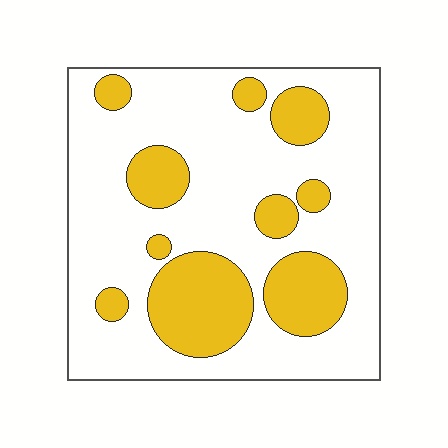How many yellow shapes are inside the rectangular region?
10.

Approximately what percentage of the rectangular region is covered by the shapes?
Approximately 25%.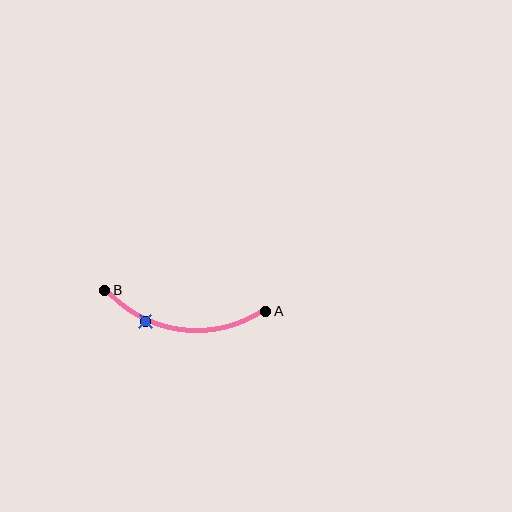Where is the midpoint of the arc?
The arc midpoint is the point on the curve farthest from the straight line joining A and B. It sits below that line.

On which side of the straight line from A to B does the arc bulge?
The arc bulges below the straight line connecting A and B.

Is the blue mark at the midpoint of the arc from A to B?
No. The blue mark lies on the arc but is closer to endpoint B. The arc midpoint would be at the point on the curve equidistant along the arc from both A and B.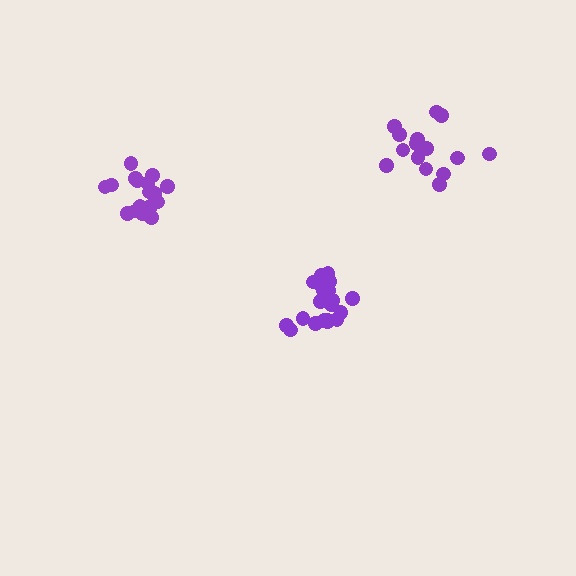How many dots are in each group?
Group 1: 18 dots, Group 2: 20 dots, Group 3: 15 dots (53 total).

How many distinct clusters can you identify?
There are 3 distinct clusters.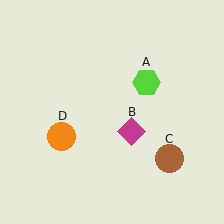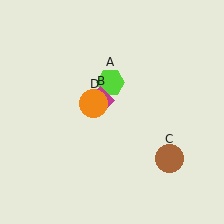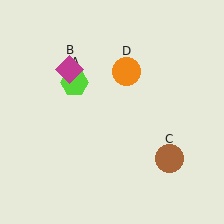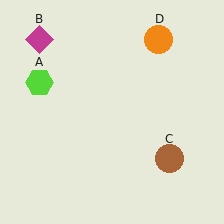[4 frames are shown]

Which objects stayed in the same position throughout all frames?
Brown circle (object C) remained stationary.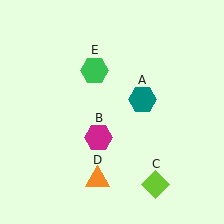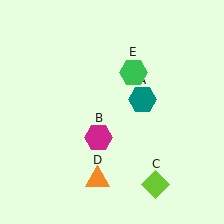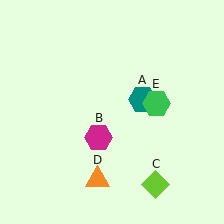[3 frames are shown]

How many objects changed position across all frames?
1 object changed position: green hexagon (object E).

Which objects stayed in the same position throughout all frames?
Teal hexagon (object A) and magenta hexagon (object B) and lime diamond (object C) and orange triangle (object D) remained stationary.